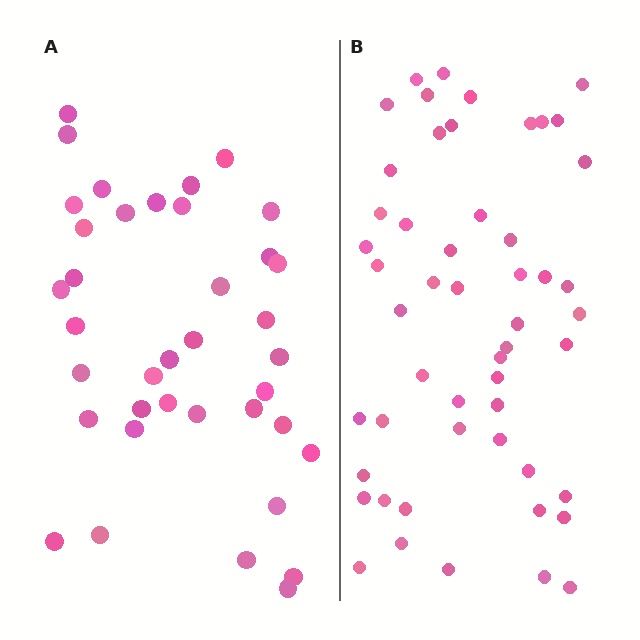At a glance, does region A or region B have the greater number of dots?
Region B (the right region) has more dots.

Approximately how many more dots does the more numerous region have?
Region B has approximately 15 more dots than region A.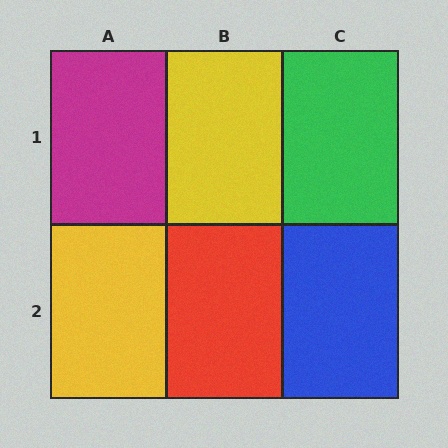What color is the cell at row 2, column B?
Red.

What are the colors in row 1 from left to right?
Magenta, yellow, green.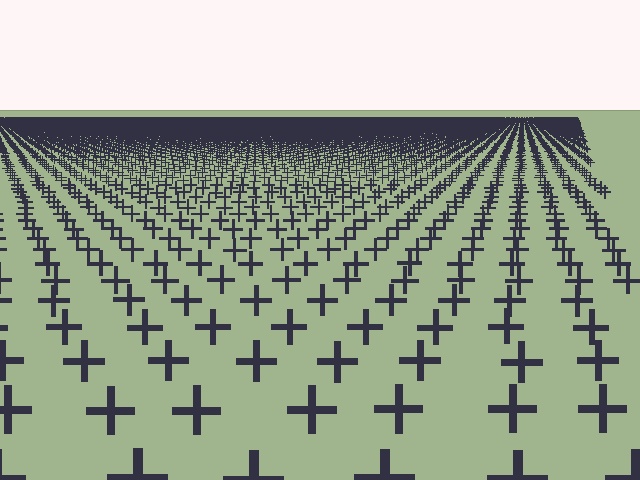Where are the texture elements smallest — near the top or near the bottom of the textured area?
Near the top.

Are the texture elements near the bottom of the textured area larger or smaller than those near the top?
Larger. Near the bottom, elements are closer to the viewer and appear at a bigger on-screen size.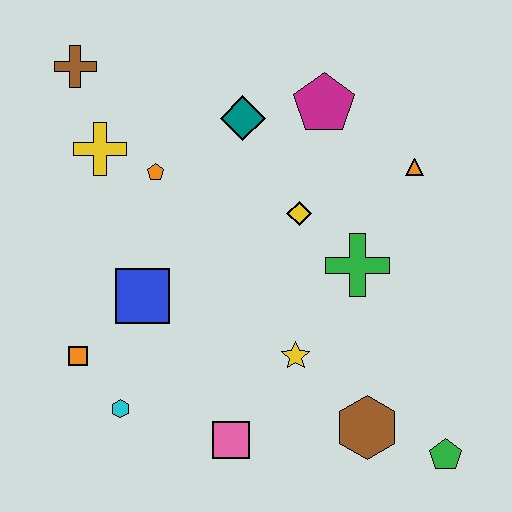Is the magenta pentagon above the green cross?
Yes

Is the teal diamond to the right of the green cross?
No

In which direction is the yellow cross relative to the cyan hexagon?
The yellow cross is above the cyan hexagon.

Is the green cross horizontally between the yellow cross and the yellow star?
No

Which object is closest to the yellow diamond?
The green cross is closest to the yellow diamond.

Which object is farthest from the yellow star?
The brown cross is farthest from the yellow star.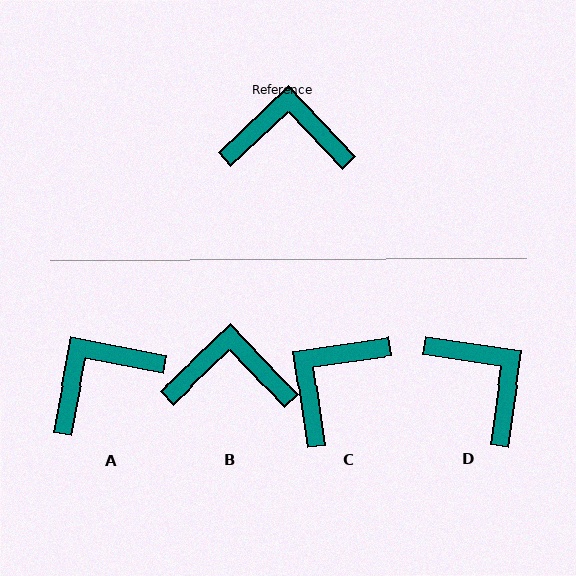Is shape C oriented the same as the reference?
No, it is off by about 54 degrees.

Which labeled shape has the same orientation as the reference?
B.